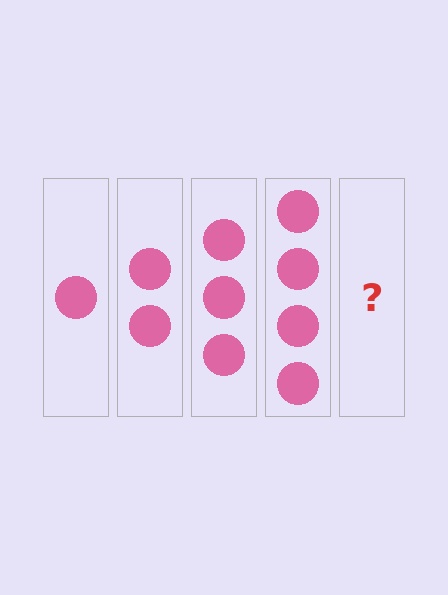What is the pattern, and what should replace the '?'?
The pattern is that each step adds one more circle. The '?' should be 5 circles.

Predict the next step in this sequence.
The next step is 5 circles.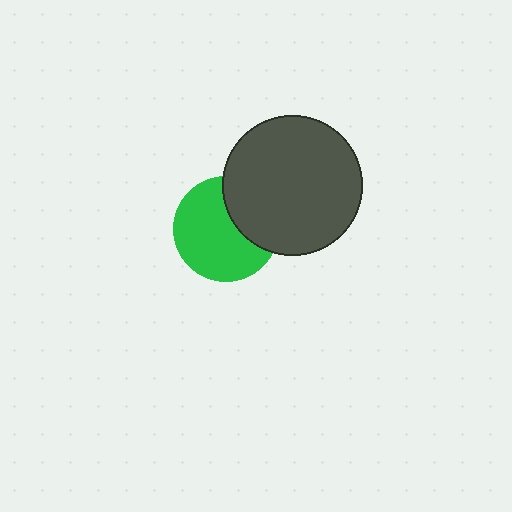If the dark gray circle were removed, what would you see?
You would see the complete green circle.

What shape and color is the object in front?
The object in front is a dark gray circle.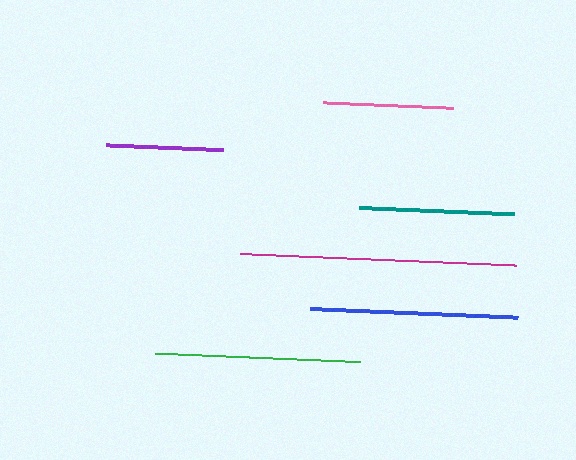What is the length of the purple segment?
The purple segment is approximately 117 pixels long.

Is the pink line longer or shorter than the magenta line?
The magenta line is longer than the pink line.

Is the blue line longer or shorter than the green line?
The blue line is longer than the green line.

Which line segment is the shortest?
The purple line is the shortest at approximately 117 pixels.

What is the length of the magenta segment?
The magenta segment is approximately 276 pixels long.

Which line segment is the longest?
The magenta line is the longest at approximately 276 pixels.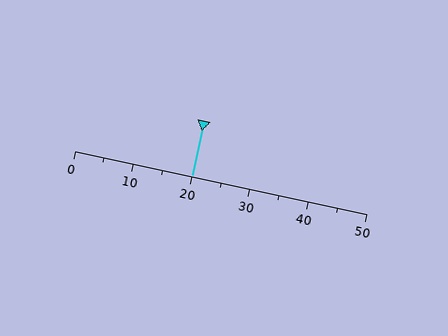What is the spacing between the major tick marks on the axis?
The major ticks are spaced 10 apart.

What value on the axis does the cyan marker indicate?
The marker indicates approximately 20.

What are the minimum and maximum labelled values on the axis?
The axis runs from 0 to 50.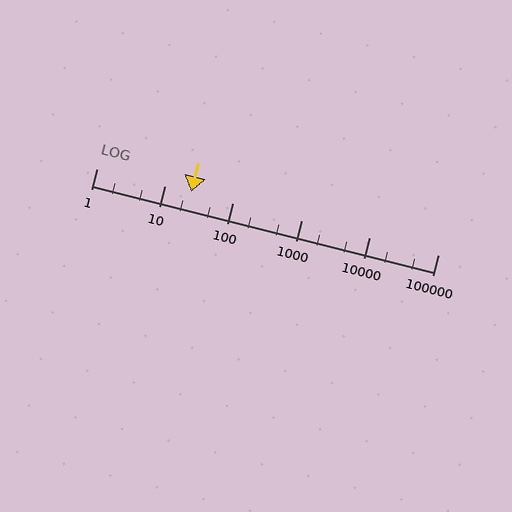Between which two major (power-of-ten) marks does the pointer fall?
The pointer is between 10 and 100.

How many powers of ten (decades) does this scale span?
The scale spans 5 decades, from 1 to 100000.